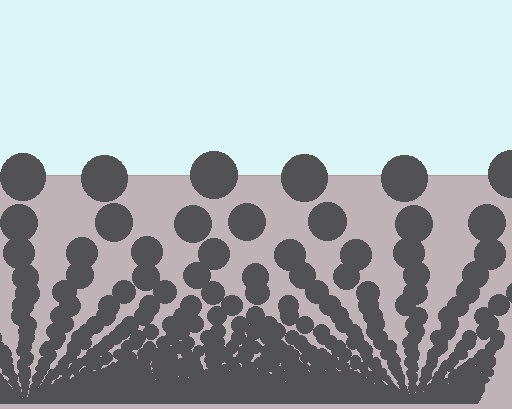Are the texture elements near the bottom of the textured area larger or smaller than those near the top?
Smaller. The gradient is inverted — elements near the bottom are smaller and denser.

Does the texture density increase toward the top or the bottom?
Density increases toward the bottom.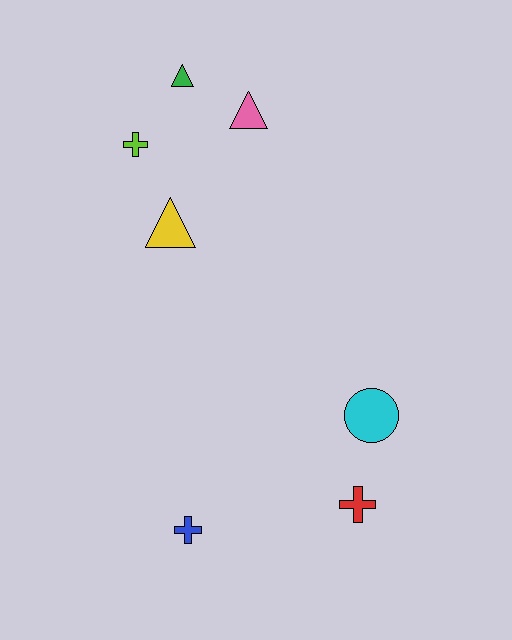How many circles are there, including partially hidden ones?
There is 1 circle.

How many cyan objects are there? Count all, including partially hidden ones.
There is 1 cyan object.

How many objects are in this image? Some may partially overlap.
There are 7 objects.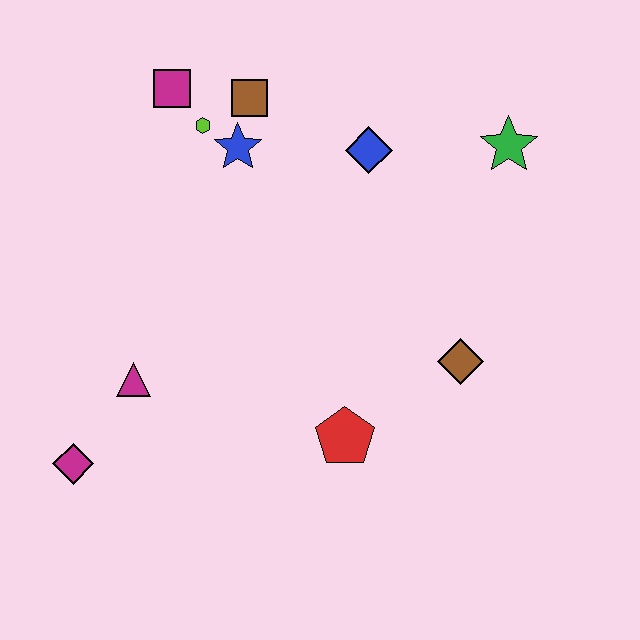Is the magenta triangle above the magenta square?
No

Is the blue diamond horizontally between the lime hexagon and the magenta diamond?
No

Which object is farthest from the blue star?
The magenta diamond is farthest from the blue star.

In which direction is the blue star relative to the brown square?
The blue star is below the brown square.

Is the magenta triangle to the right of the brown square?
No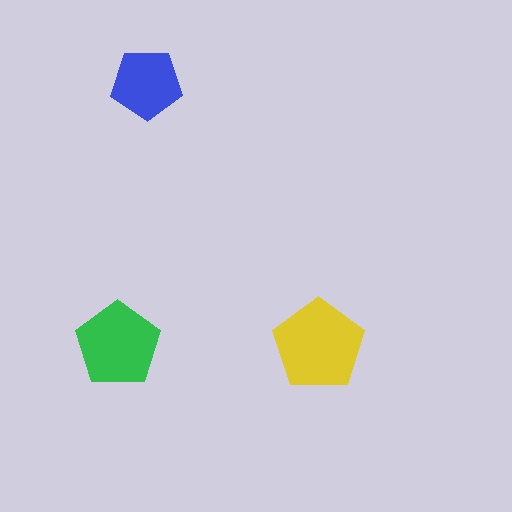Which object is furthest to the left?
The green pentagon is leftmost.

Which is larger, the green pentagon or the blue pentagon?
The green one.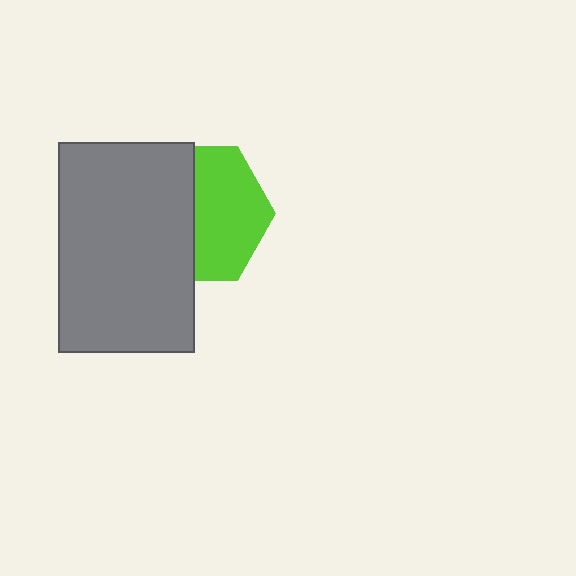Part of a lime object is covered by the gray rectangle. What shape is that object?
It is a hexagon.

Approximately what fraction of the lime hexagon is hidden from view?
Roughly 47% of the lime hexagon is hidden behind the gray rectangle.